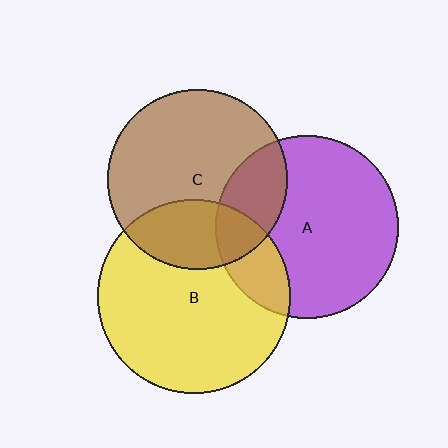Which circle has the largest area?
Circle B (yellow).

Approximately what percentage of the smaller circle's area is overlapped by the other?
Approximately 25%.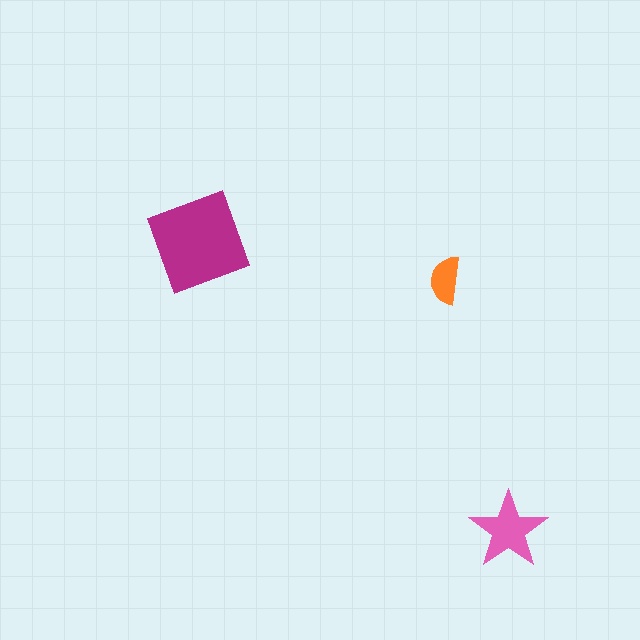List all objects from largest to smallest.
The magenta diamond, the pink star, the orange semicircle.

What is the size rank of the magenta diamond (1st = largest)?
1st.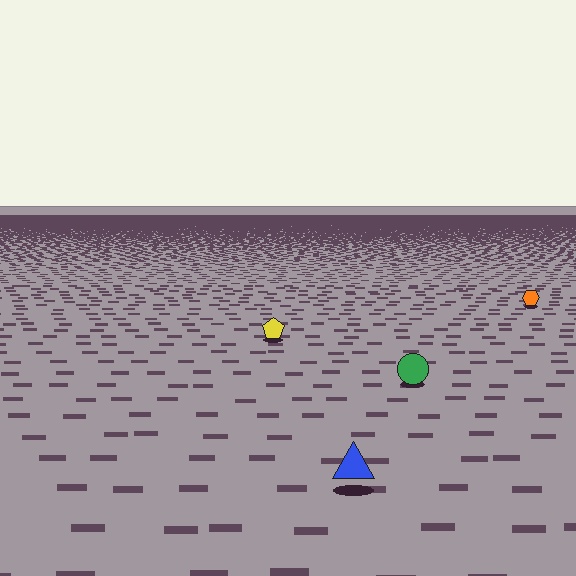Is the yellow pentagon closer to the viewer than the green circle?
No. The green circle is closer — you can tell from the texture gradient: the ground texture is coarser near it.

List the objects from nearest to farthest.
From nearest to farthest: the blue triangle, the green circle, the yellow pentagon, the orange hexagon.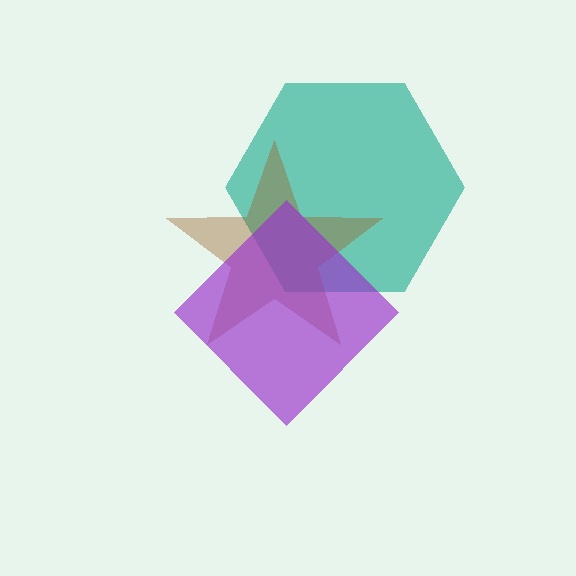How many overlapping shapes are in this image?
There are 3 overlapping shapes in the image.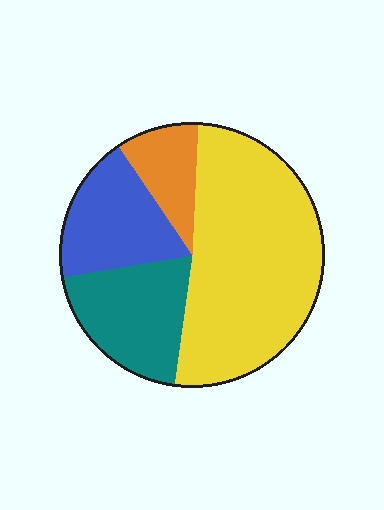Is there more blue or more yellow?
Yellow.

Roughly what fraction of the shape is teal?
Teal takes up about one fifth (1/5) of the shape.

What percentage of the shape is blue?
Blue takes up about one fifth (1/5) of the shape.